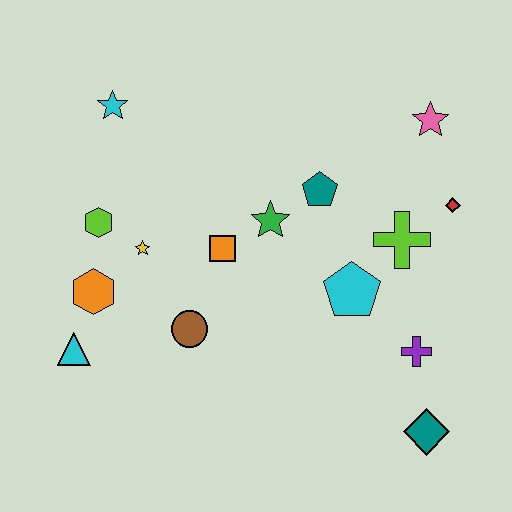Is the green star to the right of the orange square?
Yes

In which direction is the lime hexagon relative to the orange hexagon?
The lime hexagon is above the orange hexagon.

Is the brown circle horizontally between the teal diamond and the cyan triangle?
Yes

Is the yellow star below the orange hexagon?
No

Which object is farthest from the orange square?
The teal diamond is farthest from the orange square.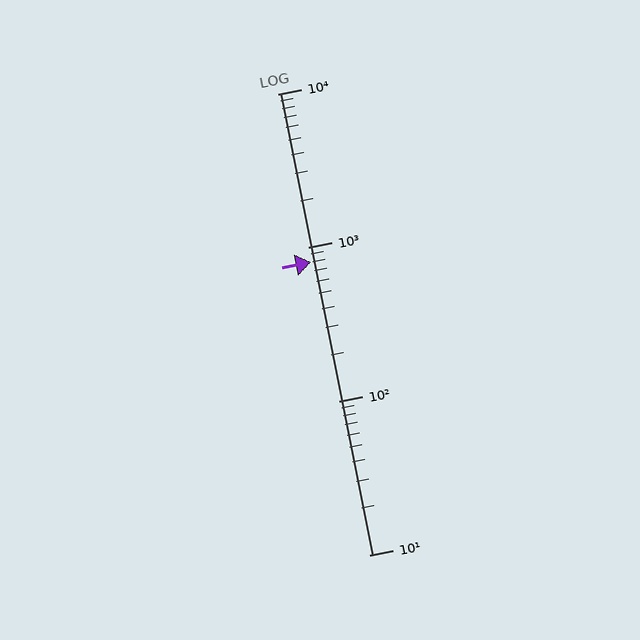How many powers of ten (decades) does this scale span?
The scale spans 3 decades, from 10 to 10000.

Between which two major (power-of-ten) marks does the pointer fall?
The pointer is between 100 and 1000.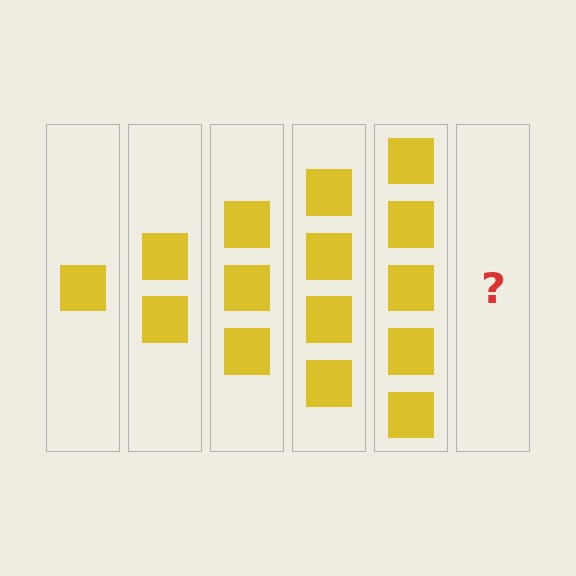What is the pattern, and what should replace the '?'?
The pattern is that each step adds one more square. The '?' should be 6 squares.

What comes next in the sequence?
The next element should be 6 squares.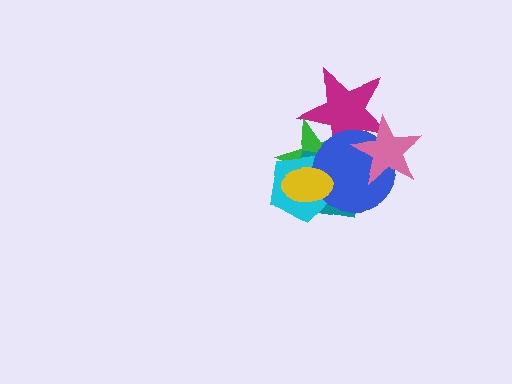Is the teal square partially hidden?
Yes, it is partially covered by another shape.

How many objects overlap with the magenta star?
3 objects overlap with the magenta star.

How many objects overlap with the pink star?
3 objects overlap with the pink star.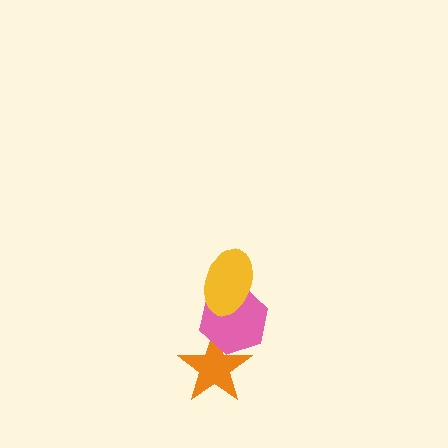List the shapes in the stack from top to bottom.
From top to bottom: the yellow ellipse, the pink hexagon, the orange star.